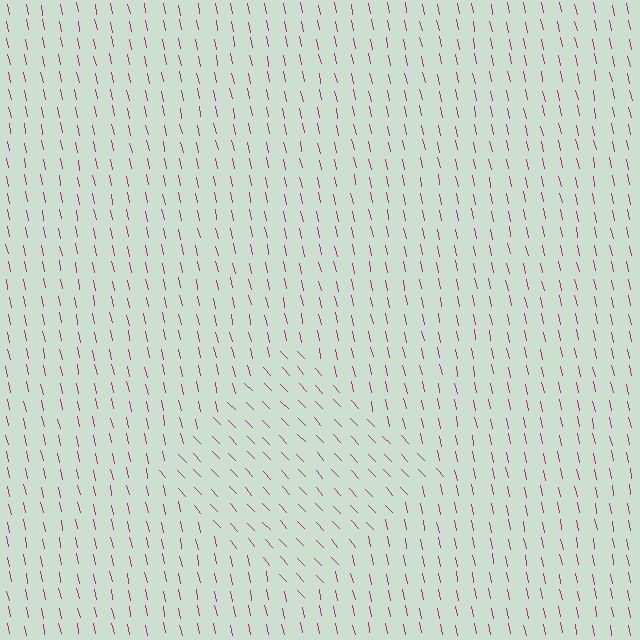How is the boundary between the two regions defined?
The boundary is defined purely by a change in line orientation (approximately 31 degrees difference). All lines are the same color and thickness.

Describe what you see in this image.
The image is filled with small magenta line segments. A diamond region in the image has lines oriented differently from the surrounding lines, creating a visible texture boundary.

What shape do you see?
I see a diamond.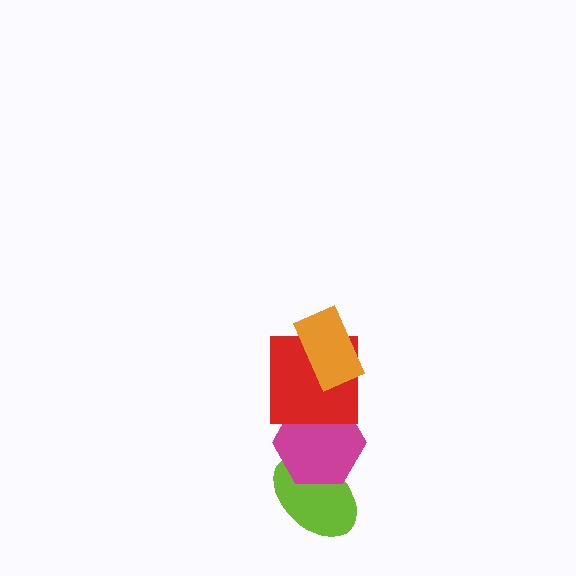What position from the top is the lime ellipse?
The lime ellipse is 4th from the top.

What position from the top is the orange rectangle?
The orange rectangle is 1st from the top.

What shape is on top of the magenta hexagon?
The red square is on top of the magenta hexagon.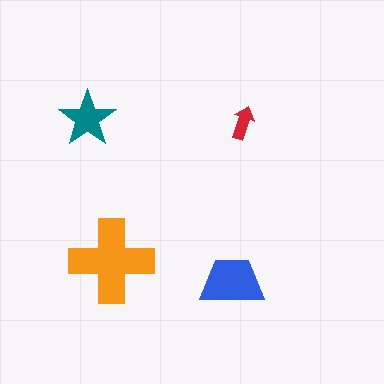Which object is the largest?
The orange cross.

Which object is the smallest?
The red arrow.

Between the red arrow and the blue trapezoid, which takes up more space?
The blue trapezoid.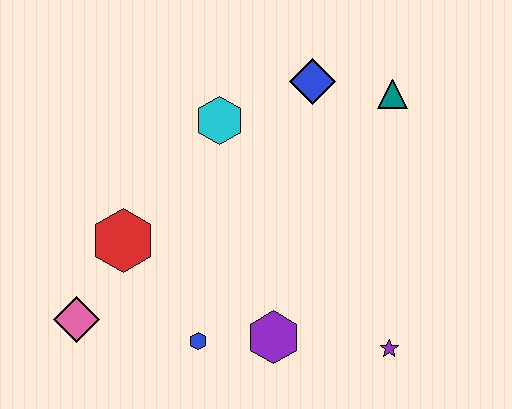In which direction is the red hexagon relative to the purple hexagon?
The red hexagon is to the left of the purple hexagon.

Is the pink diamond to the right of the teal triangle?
No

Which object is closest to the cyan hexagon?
The blue diamond is closest to the cyan hexagon.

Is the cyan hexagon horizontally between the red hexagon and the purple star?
Yes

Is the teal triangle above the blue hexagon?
Yes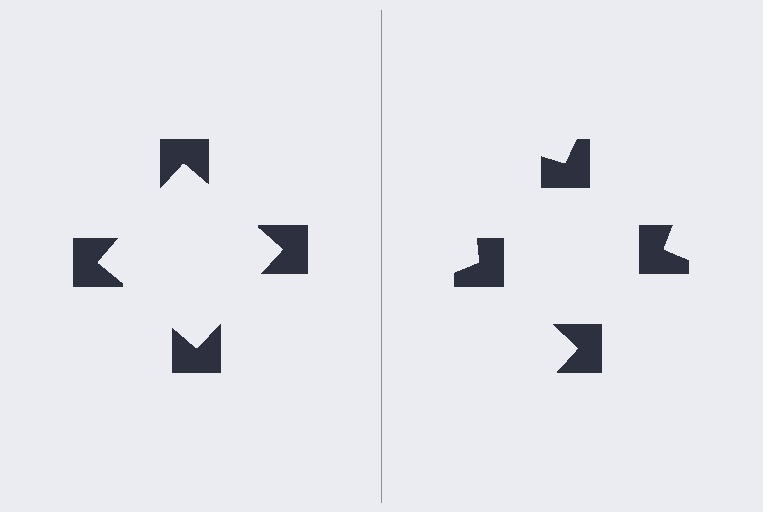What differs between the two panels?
The notched squares are positioned identically on both sides; only the wedge orientations differ. On the left they align to a square; on the right they are misaligned.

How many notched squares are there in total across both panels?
8 — 4 on each side.